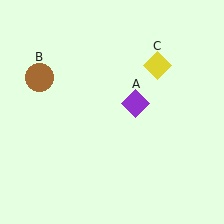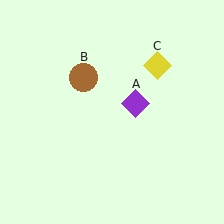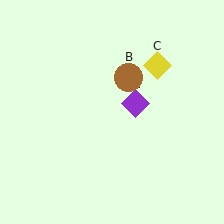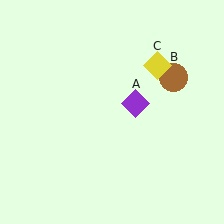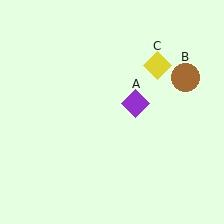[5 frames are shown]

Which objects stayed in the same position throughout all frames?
Purple diamond (object A) and yellow diamond (object C) remained stationary.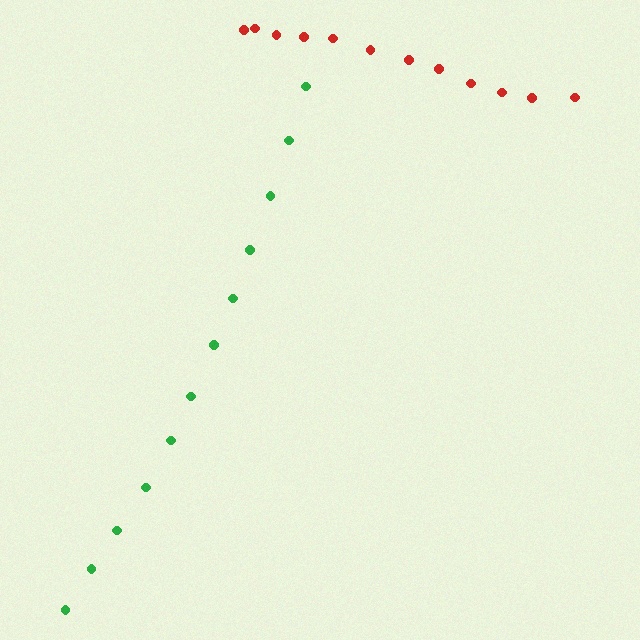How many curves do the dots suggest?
There are 2 distinct paths.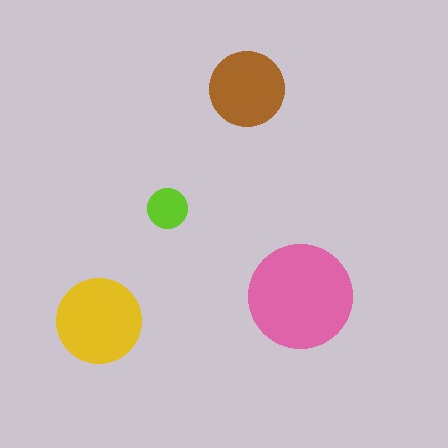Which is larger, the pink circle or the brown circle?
The pink one.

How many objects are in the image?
There are 4 objects in the image.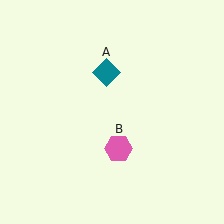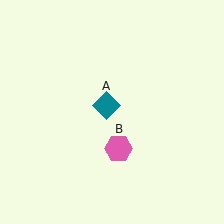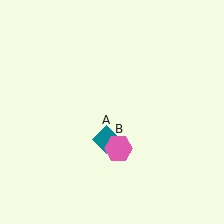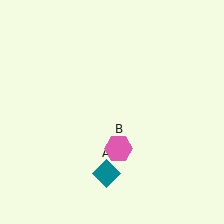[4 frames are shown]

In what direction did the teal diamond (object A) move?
The teal diamond (object A) moved down.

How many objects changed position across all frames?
1 object changed position: teal diamond (object A).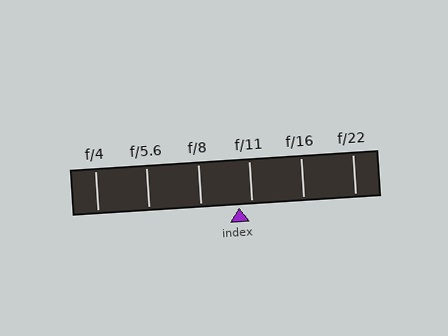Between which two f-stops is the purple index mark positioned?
The index mark is between f/8 and f/11.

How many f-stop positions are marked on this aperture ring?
There are 6 f-stop positions marked.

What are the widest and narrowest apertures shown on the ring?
The widest aperture shown is f/4 and the narrowest is f/22.